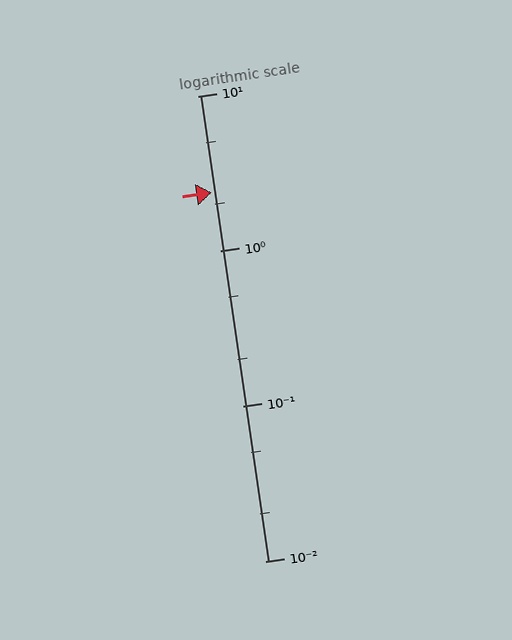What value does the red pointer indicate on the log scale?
The pointer indicates approximately 2.4.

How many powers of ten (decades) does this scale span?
The scale spans 3 decades, from 0.01 to 10.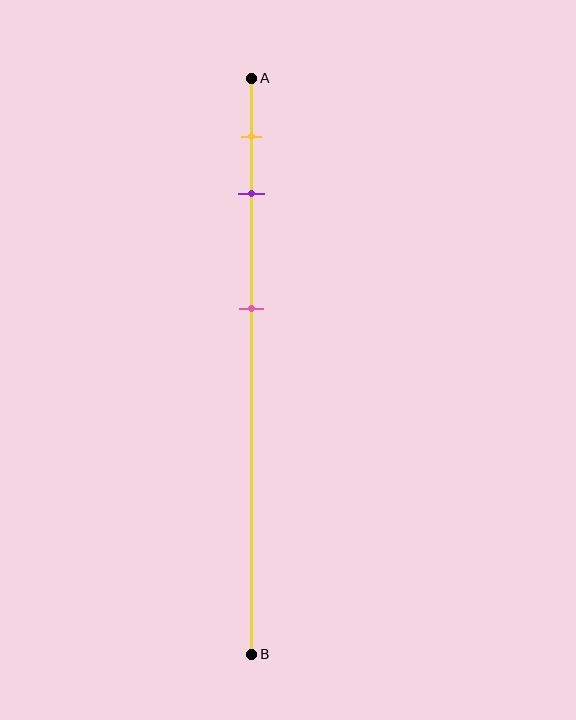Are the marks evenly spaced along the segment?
No, the marks are not evenly spaced.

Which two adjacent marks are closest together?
The yellow and purple marks are the closest adjacent pair.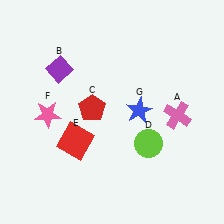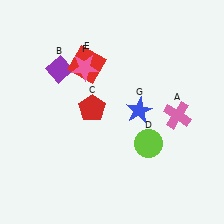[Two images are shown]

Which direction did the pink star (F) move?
The pink star (F) moved up.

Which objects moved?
The objects that moved are: the red square (E), the pink star (F).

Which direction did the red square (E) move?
The red square (E) moved up.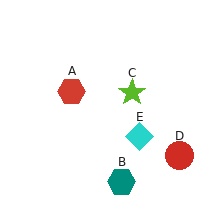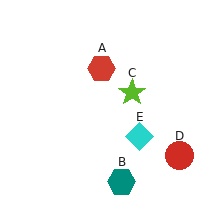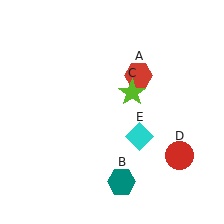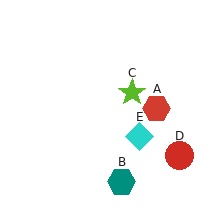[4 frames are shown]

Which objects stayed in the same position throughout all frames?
Teal hexagon (object B) and lime star (object C) and red circle (object D) and cyan diamond (object E) remained stationary.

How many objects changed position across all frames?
1 object changed position: red hexagon (object A).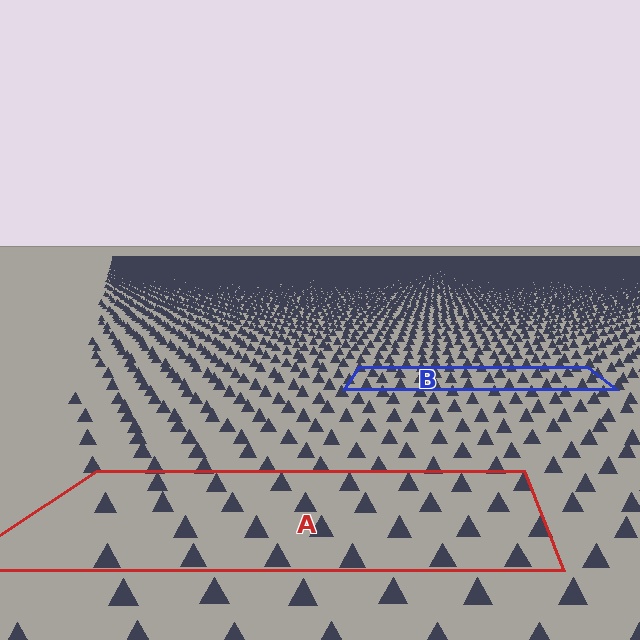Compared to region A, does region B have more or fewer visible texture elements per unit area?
Region B has more texture elements per unit area — they are packed more densely because it is farther away.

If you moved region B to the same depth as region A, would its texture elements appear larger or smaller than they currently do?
They would appear larger. At a closer depth, the same texture elements are projected at a bigger on-screen size.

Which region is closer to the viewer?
Region A is closer. The texture elements there are larger and more spread out.